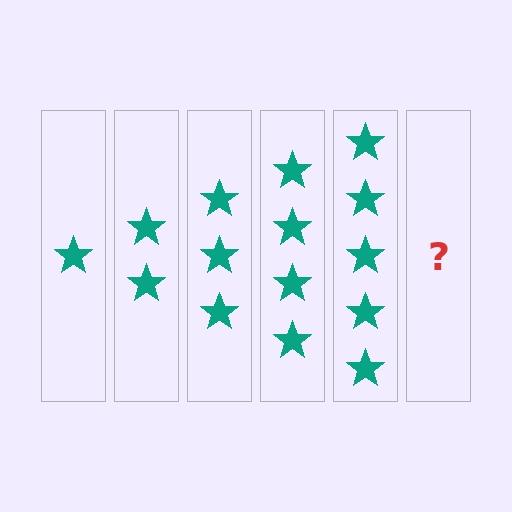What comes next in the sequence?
The next element should be 6 stars.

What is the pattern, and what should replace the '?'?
The pattern is that each step adds one more star. The '?' should be 6 stars.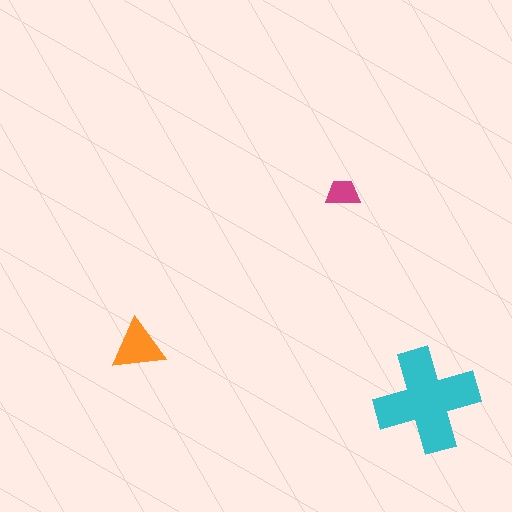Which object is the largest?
The cyan cross.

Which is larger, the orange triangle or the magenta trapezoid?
The orange triangle.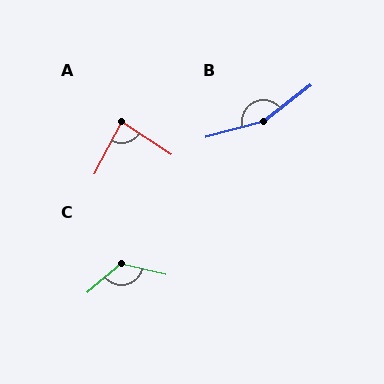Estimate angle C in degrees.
Approximately 127 degrees.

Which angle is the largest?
B, at approximately 157 degrees.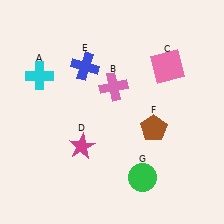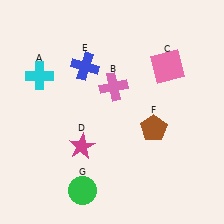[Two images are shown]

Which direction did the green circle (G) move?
The green circle (G) moved left.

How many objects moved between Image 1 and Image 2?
1 object moved between the two images.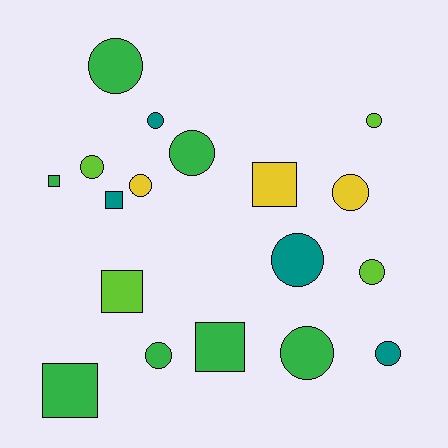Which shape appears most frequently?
Circle, with 12 objects.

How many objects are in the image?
There are 18 objects.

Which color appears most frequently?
Green, with 7 objects.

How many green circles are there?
There are 4 green circles.